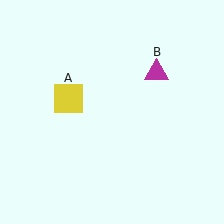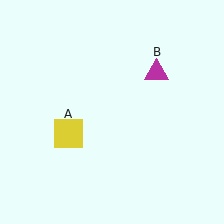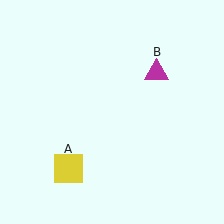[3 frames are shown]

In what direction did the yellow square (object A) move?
The yellow square (object A) moved down.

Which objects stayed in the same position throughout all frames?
Magenta triangle (object B) remained stationary.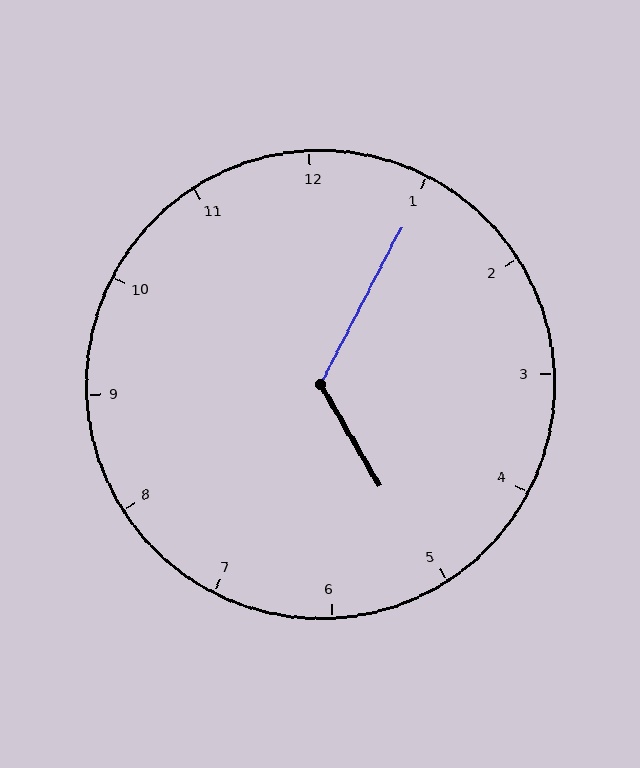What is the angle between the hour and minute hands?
Approximately 122 degrees.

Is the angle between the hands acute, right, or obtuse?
It is obtuse.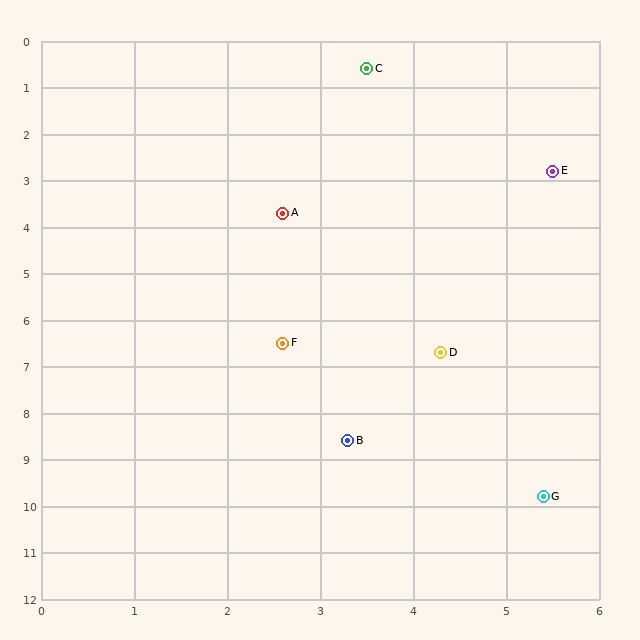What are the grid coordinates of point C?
Point C is at approximately (3.5, 0.6).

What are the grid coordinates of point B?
Point B is at approximately (3.3, 8.6).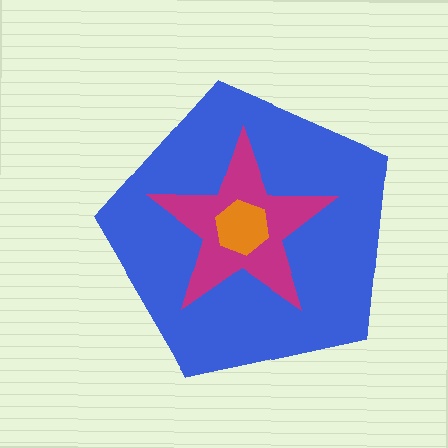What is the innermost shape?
The orange hexagon.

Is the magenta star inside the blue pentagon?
Yes.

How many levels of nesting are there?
3.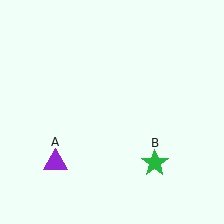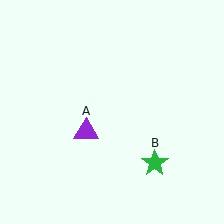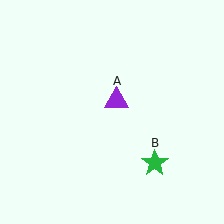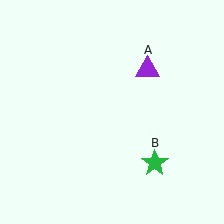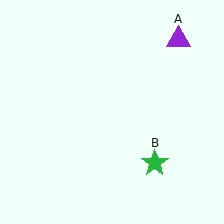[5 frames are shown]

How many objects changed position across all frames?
1 object changed position: purple triangle (object A).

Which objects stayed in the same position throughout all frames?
Green star (object B) remained stationary.